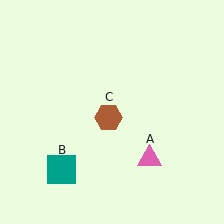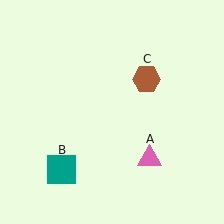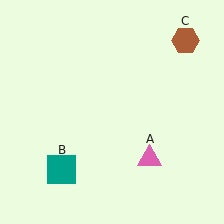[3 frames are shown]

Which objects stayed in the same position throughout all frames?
Pink triangle (object A) and teal square (object B) remained stationary.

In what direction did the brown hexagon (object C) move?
The brown hexagon (object C) moved up and to the right.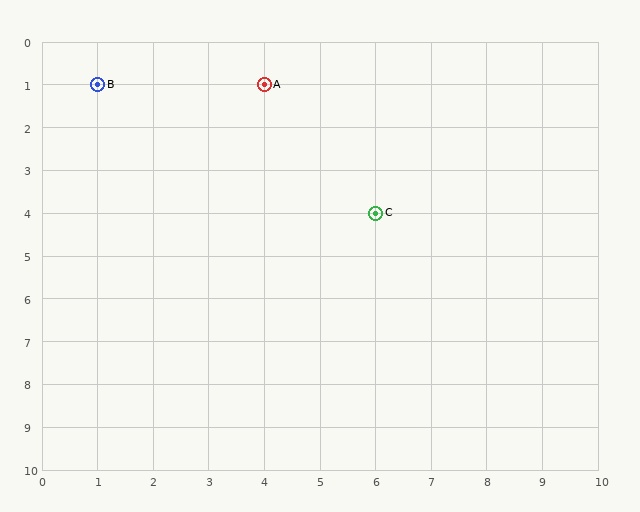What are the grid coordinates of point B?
Point B is at grid coordinates (1, 1).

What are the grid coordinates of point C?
Point C is at grid coordinates (6, 4).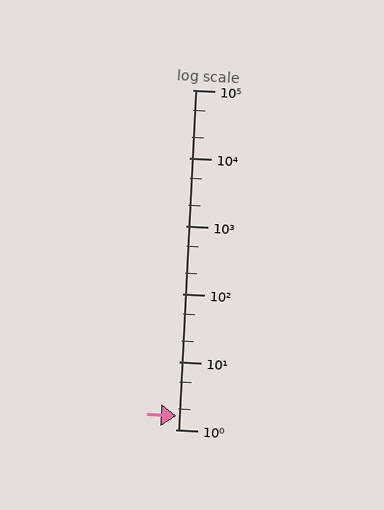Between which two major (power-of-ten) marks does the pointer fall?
The pointer is between 1 and 10.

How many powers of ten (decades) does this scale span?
The scale spans 5 decades, from 1 to 100000.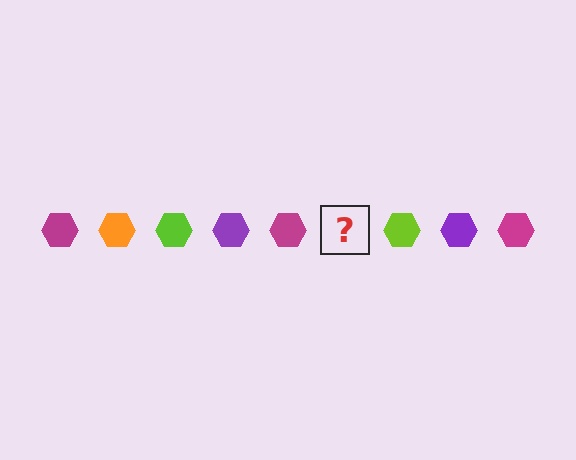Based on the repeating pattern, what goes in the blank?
The blank should be an orange hexagon.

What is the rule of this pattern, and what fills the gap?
The rule is that the pattern cycles through magenta, orange, lime, purple hexagons. The gap should be filled with an orange hexagon.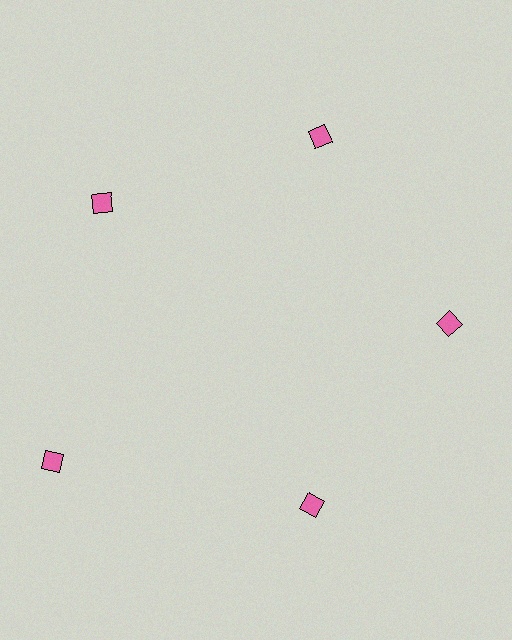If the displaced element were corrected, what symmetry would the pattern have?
It would have 5-fold rotational symmetry — the pattern would map onto itself every 72 degrees.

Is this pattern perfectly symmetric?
No. The 5 pink diamonds are arranged in a ring, but one element near the 8 o'clock position is pushed outward from the center, breaking the 5-fold rotational symmetry.